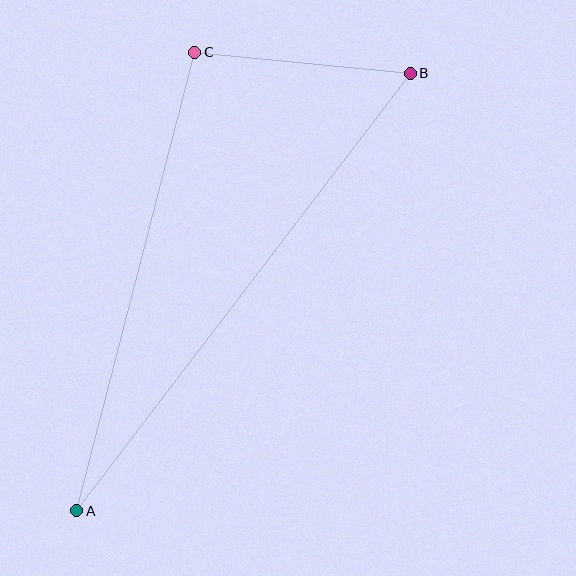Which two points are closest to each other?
Points B and C are closest to each other.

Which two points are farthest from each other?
Points A and B are farthest from each other.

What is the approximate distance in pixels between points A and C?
The distance between A and C is approximately 473 pixels.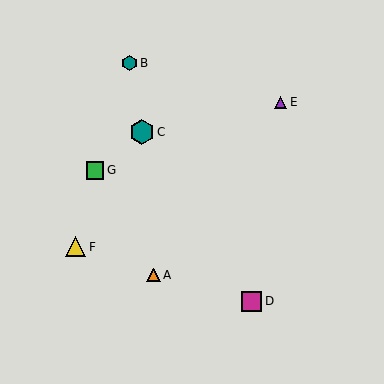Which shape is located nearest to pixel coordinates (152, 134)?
The teal hexagon (labeled C) at (142, 132) is nearest to that location.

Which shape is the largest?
The teal hexagon (labeled C) is the largest.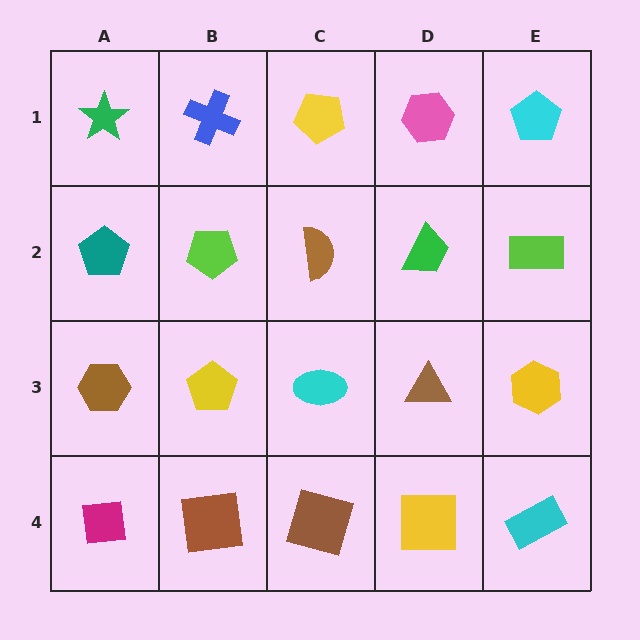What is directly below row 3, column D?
A yellow square.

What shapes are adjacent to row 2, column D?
A pink hexagon (row 1, column D), a brown triangle (row 3, column D), a brown semicircle (row 2, column C), a lime rectangle (row 2, column E).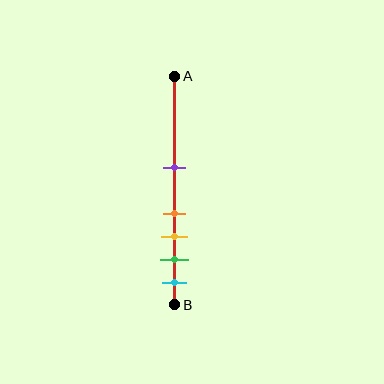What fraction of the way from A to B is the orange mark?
The orange mark is approximately 60% (0.6) of the way from A to B.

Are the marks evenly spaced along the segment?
No, the marks are not evenly spaced.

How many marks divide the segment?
There are 5 marks dividing the segment.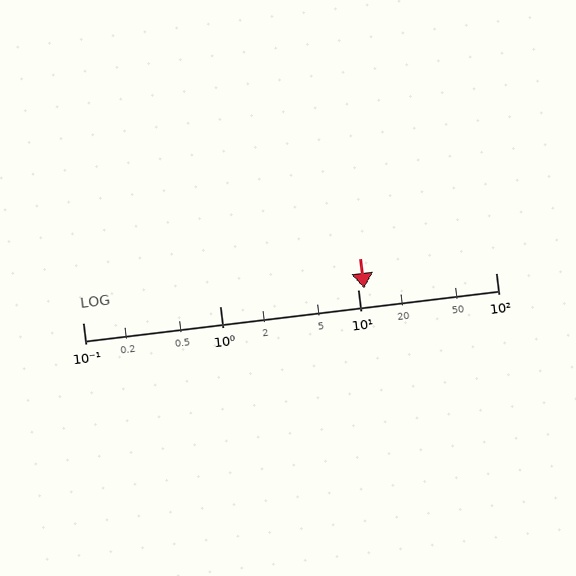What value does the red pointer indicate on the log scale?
The pointer indicates approximately 11.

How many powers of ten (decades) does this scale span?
The scale spans 3 decades, from 0.1 to 100.